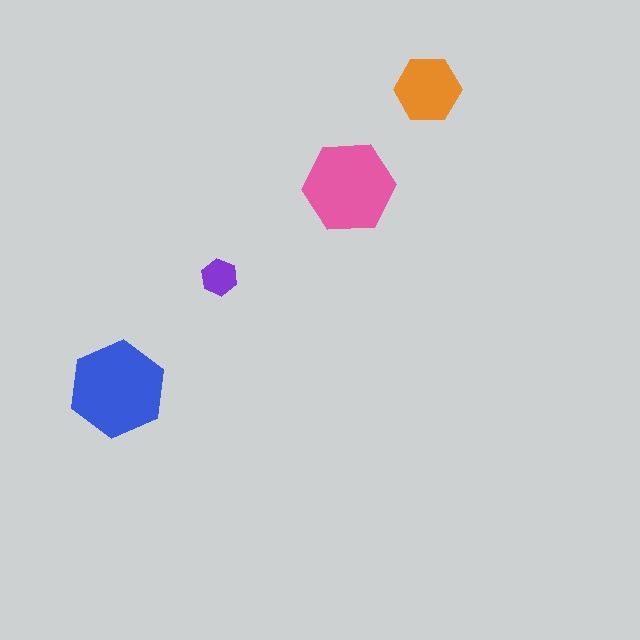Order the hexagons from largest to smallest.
the blue one, the pink one, the orange one, the purple one.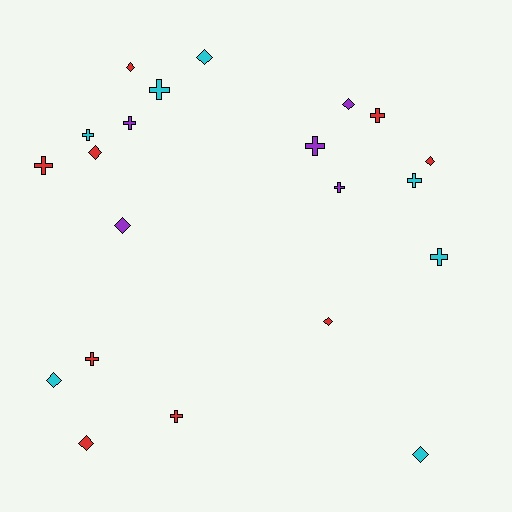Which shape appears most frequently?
Cross, with 11 objects.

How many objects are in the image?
There are 21 objects.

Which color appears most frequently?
Red, with 9 objects.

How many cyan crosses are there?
There are 4 cyan crosses.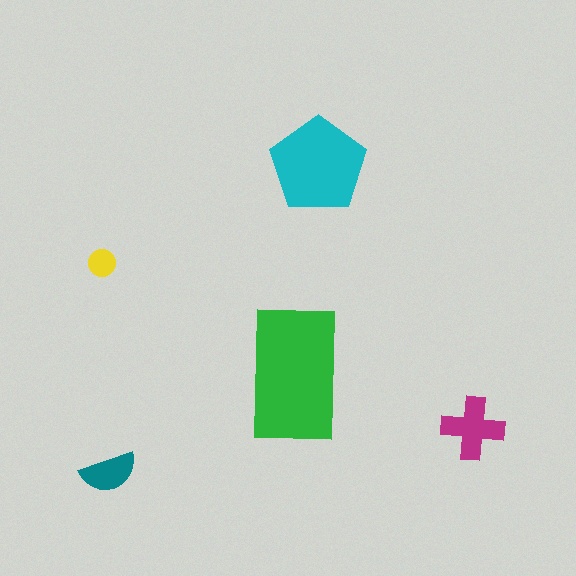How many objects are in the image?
There are 5 objects in the image.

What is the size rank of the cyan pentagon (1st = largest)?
2nd.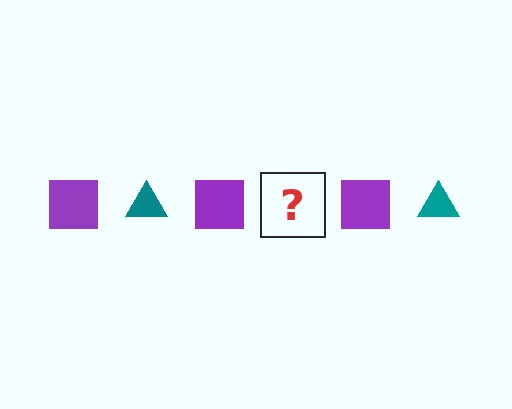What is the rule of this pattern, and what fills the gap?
The rule is that the pattern alternates between purple square and teal triangle. The gap should be filled with a teal triangle.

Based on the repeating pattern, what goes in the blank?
The blank should be a teal triangle.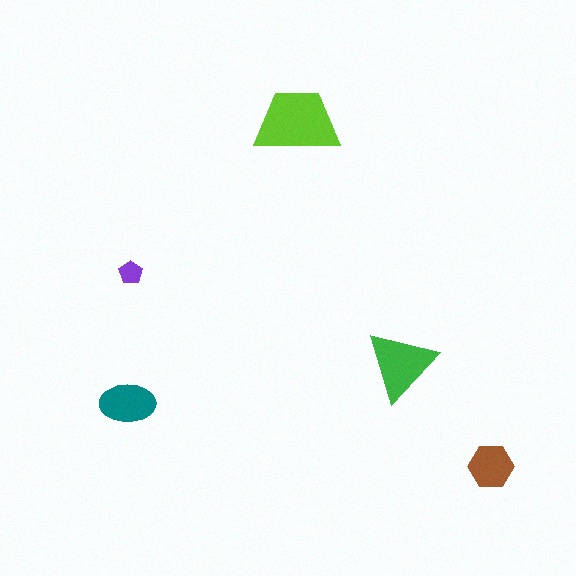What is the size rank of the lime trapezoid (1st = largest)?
1st.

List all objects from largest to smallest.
The lime trapezoid, the green triangle, the teal ellipse, the brown hexagon, the purple pentagon.